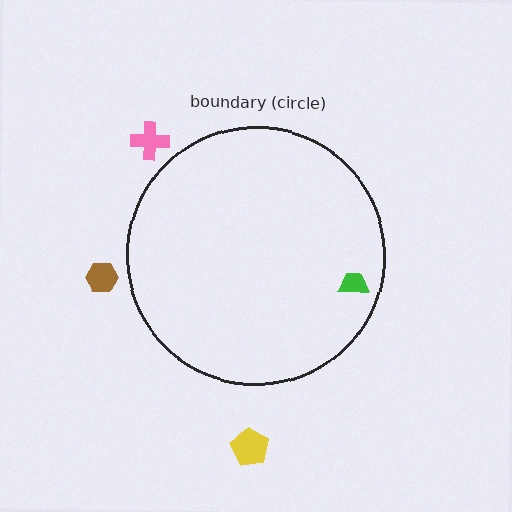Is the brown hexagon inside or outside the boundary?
Outside.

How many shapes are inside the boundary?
1 inside, 3 outside.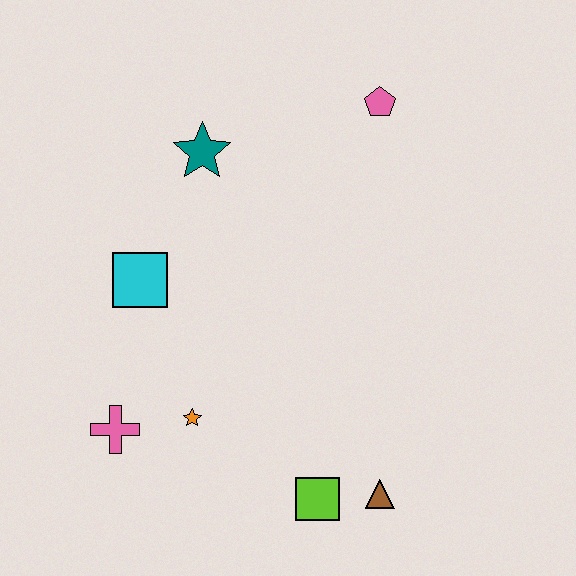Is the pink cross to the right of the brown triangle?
No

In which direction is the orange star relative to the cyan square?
The orange star is below the cyan square.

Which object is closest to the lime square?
The brown triangle is closest to the lime square.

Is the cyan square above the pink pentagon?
No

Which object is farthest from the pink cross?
The pink pentagon is farthest from the pink cross.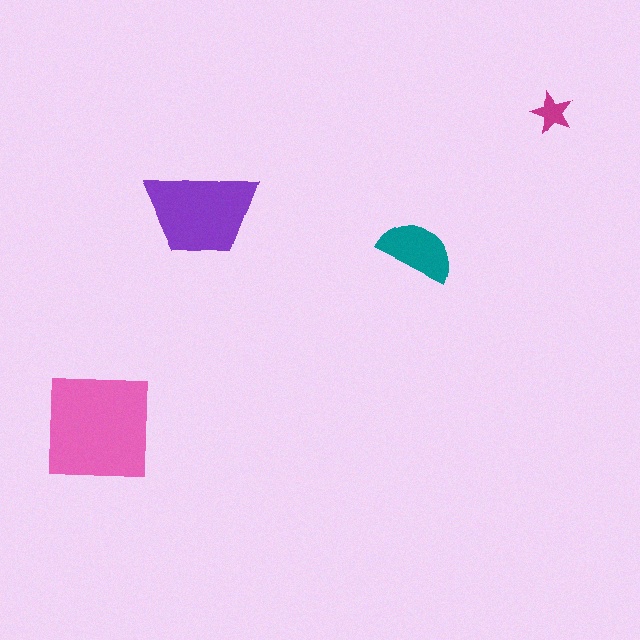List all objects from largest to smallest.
The pink square, the purple trapezoid, the teal semicircle, the magenta star.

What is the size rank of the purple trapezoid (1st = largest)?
2nd.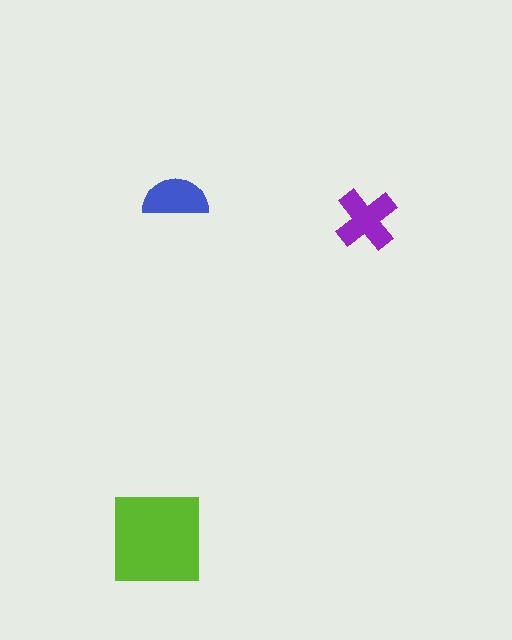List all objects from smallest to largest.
The blue semicircle, the purple cross, the lime square.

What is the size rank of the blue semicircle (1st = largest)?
3rd.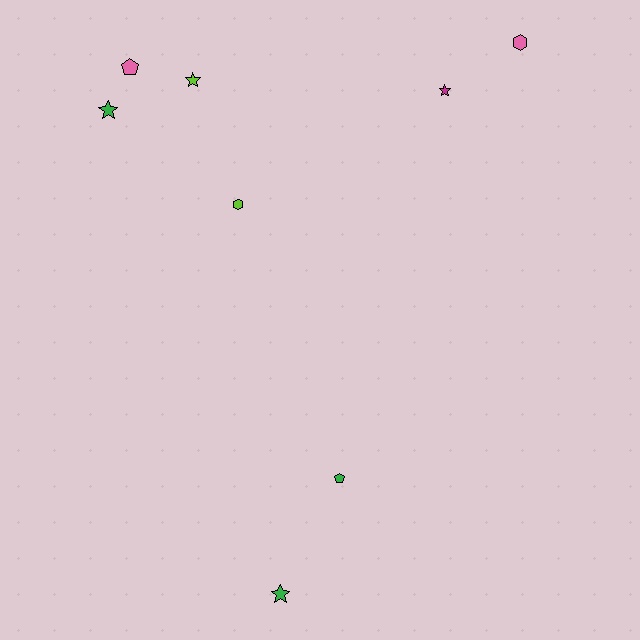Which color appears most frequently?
Green, with 3 objects.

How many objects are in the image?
There are 8 objects.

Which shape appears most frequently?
Star, with 4 objects.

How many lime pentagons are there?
There are no lime pentagons.